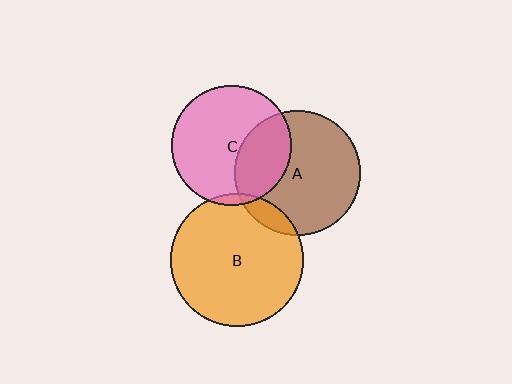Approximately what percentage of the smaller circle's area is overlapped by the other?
Approximately 30%.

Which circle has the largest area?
Circle B (orange).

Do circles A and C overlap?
Yes.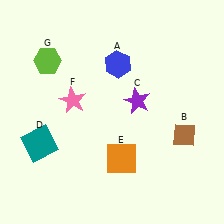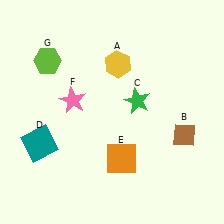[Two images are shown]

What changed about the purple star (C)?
In Image 1, C is purple. In Image 2, it changed to green.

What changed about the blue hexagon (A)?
In Image 1, A is blue. In Image 2, it changed to yellow.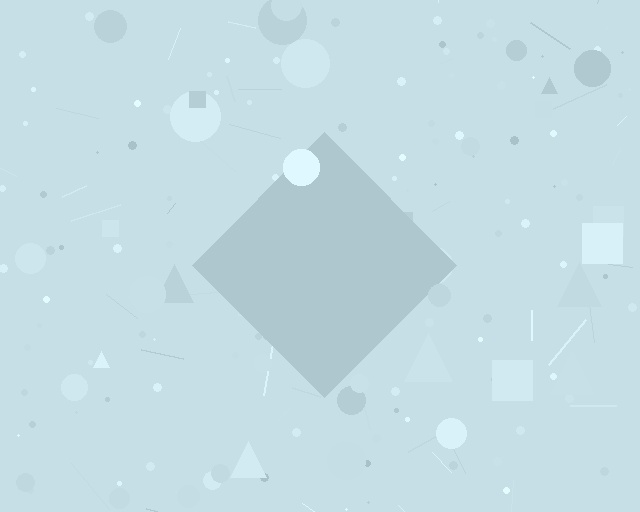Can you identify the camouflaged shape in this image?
The camouflaged shape is a diamond.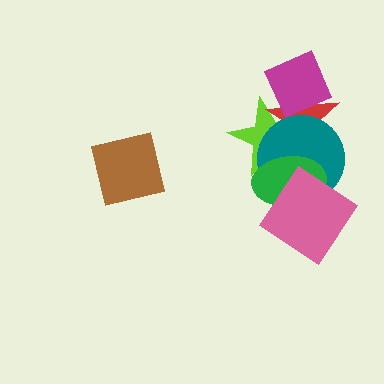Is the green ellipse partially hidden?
Yes, it is partially covered by another shape.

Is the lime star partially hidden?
Yes, it is partially covered by another shape.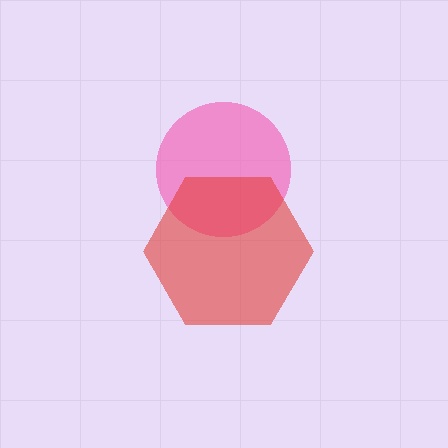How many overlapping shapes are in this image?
There are 2 overlapping shapes in the image.